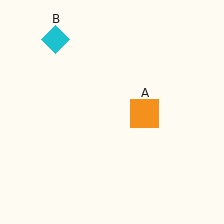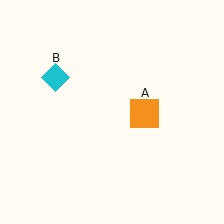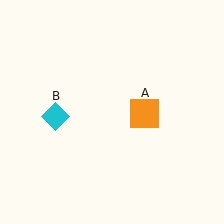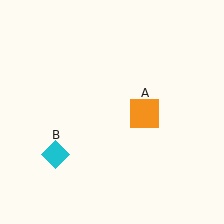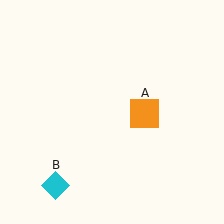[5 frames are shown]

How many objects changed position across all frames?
1 object changed position: cyan diamond (object B).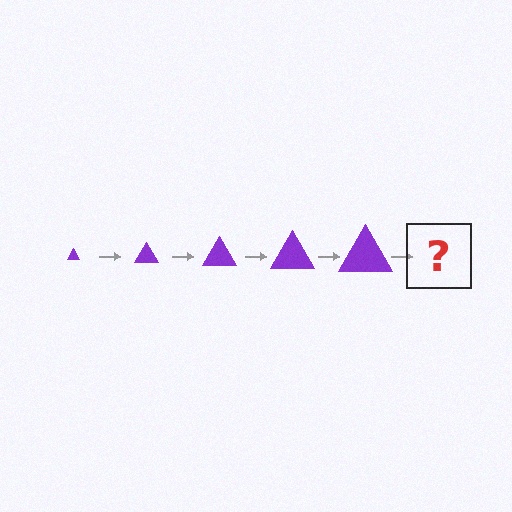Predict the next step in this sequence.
The next step is a purple triangle, larger than the previous one.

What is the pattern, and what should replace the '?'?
The pattern is that the triangle gets progressively larger each step. The '?' should be a purple triangle, larger than the previous one.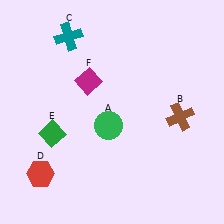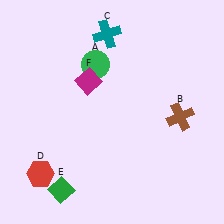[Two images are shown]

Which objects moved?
The objects that moved are: the green circle (A), the teal cross (C), the green diamond (E).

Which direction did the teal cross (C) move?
The teal cross (C) moved right.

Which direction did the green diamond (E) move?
The green diamond (E) moved down.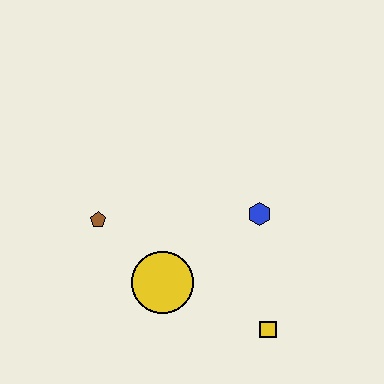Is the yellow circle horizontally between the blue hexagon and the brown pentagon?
Yes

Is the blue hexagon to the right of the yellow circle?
Yes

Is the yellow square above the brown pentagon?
No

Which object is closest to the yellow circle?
The brown pentagon is closest to the yellow circle.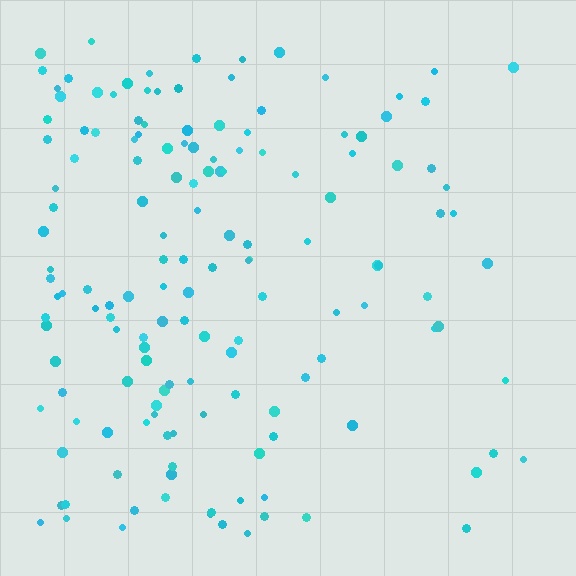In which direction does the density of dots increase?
From right to left, with the left side densest.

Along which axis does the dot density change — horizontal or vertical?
Horizontal.